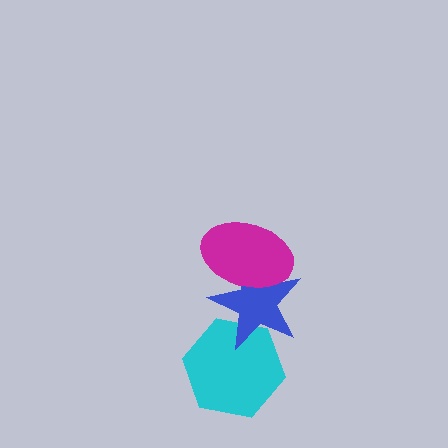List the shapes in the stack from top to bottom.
From top to bottom: the magenta ellipse, the blue star, the cyan hexagon.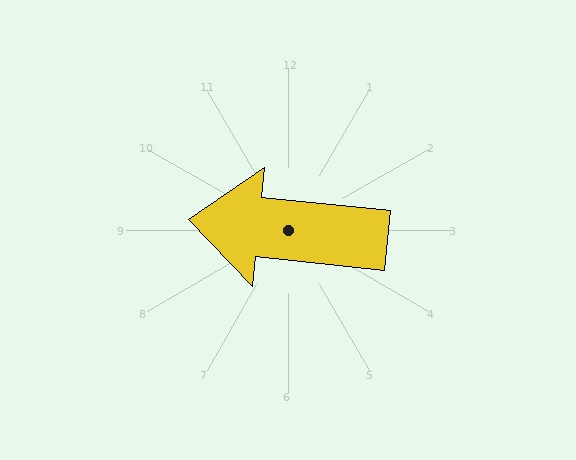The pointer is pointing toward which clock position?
Roughly 9 o'clock.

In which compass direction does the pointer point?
West.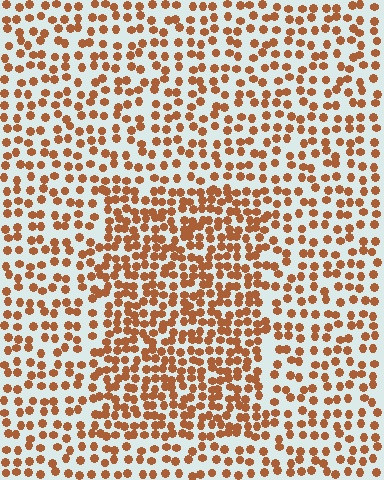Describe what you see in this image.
The image contains small brown elements arranged at two different densities. A rectangle-shaped region is visible where the elements are more densely packed than the surrounding area.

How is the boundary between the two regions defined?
The boundary is defined by a change in element density (approximately 1.7x ratio). All elements are the same color, size, and shape.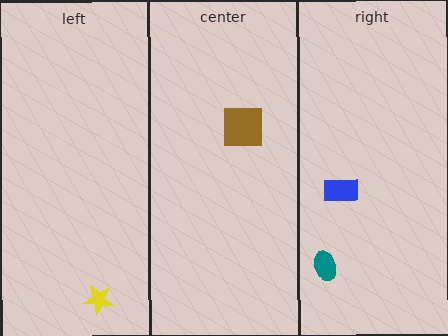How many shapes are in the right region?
2.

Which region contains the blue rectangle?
The right region.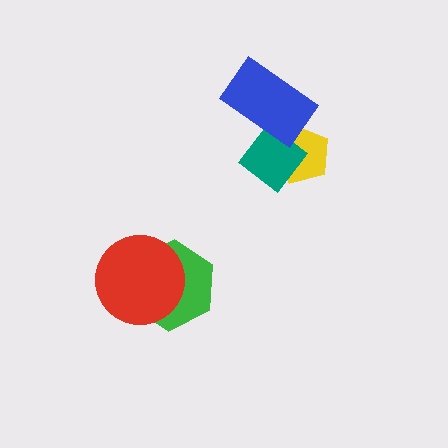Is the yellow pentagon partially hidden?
Yes, it is partially covered by another shape.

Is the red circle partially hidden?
No, no other shape covers it.